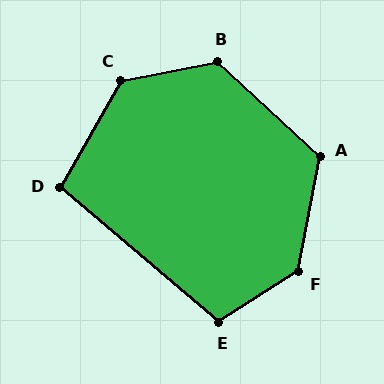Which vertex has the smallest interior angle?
D, at approximately 101 degrees.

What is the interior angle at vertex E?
Approximately 107 degrees (obtuse).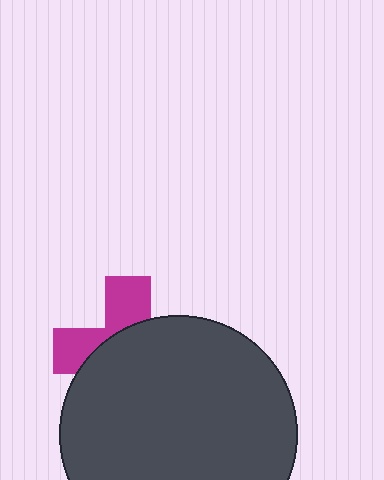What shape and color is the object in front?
The object in front is a dark gray circle.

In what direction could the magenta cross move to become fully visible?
The magenta cross could move up. That would shift it out from behind the dark gray circle entirely.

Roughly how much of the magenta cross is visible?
A small part of it is visible (roughly 36%).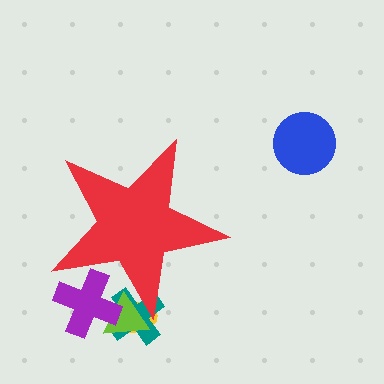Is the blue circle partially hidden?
No, the blue circle is fully visible.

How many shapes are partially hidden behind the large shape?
4 shapes are partially hidden.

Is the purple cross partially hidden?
Yes, the purple cross is partially hidden behind the red star.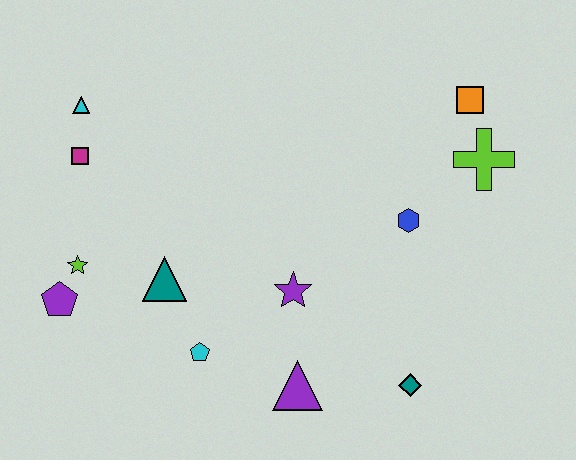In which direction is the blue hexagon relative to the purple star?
The blue hexagon is to the right of the purple star.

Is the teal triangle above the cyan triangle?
No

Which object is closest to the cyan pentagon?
The teal triangle is closest to the cyan pentagon.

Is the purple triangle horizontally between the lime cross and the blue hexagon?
No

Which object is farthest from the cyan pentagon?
The orange square is farthest from the cyan pentagon.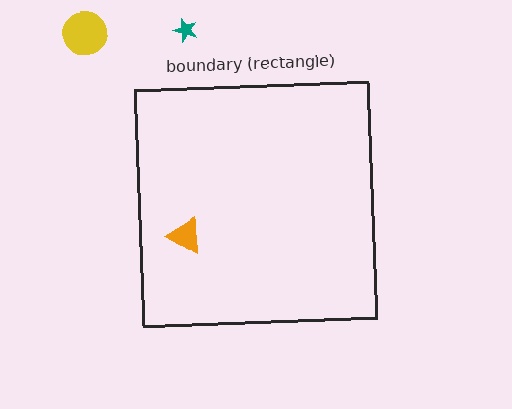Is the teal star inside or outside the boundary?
Outside.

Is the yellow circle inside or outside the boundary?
Outside.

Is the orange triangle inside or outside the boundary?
Inside.